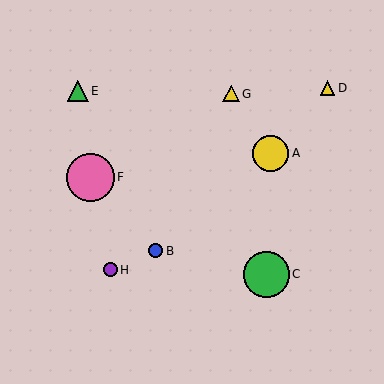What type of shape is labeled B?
Shape B is a blue circle.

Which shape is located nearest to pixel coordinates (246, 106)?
The yellow triangle (labeled G) at (231, 94) is nearest to that location.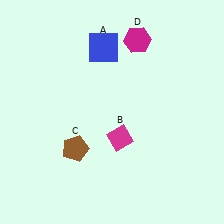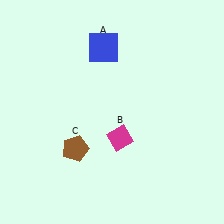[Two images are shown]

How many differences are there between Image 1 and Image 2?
There is 1 difference between the two images.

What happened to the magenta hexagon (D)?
The magenta hexagon (D) was removed in Image 2. It was in the top-right area of Image 1.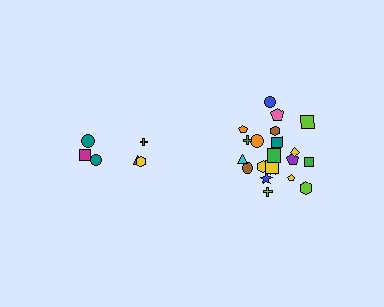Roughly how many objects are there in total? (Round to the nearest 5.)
Roughly 30 objects in total.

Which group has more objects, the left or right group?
The right group.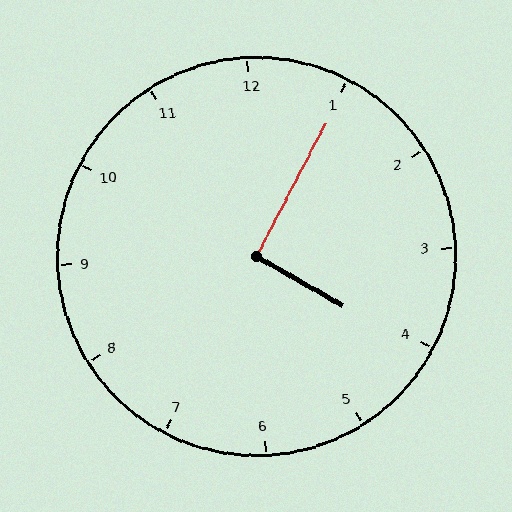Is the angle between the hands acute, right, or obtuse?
It is right.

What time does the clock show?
4:05.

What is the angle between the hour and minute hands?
Approximately 92 degrees.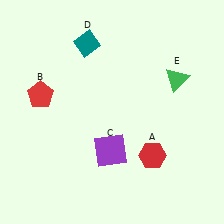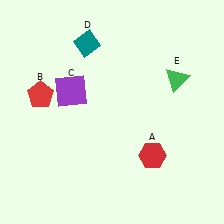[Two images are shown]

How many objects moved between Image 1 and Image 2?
1 object moved between the two images.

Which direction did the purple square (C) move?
The purple square (C) moved up.